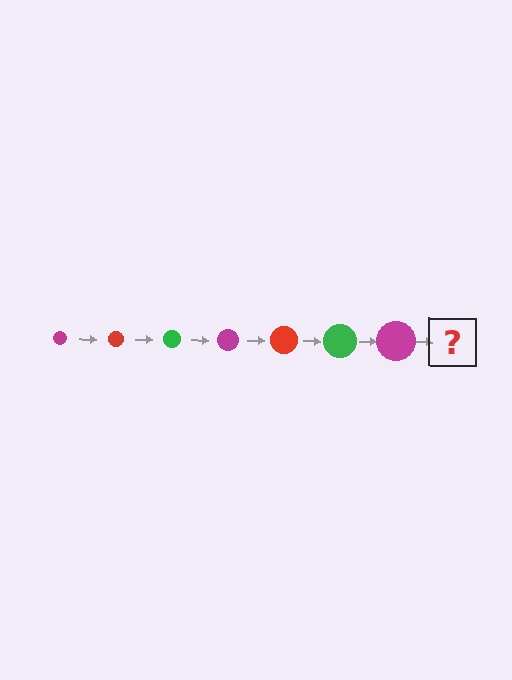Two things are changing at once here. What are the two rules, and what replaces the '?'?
The two rules are that the circle grows larger each step and the color cycles through magenta, red, and green. The '?' should be a red circle, larger than the previous one.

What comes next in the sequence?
The next element should be a red circle, larger than the previous one.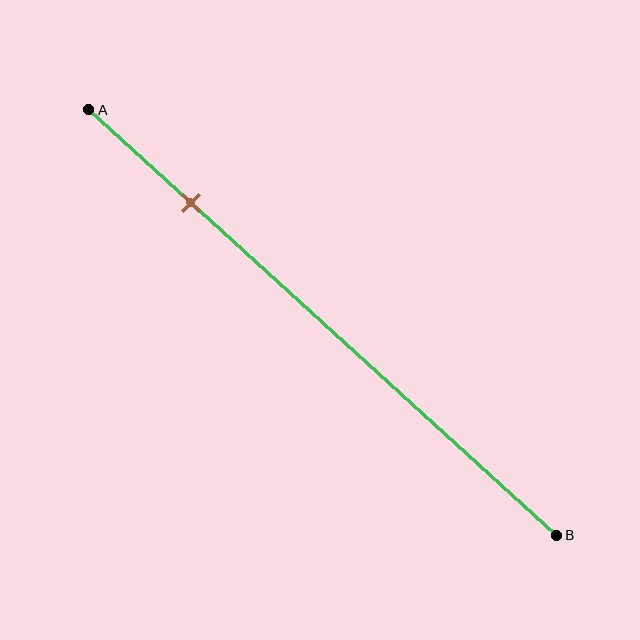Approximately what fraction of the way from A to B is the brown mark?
The brown mark is approximately 20% of the way from A to B.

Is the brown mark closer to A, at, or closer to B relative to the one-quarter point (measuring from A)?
The brown mark is closer to point A than the one-quarter point of segment AB.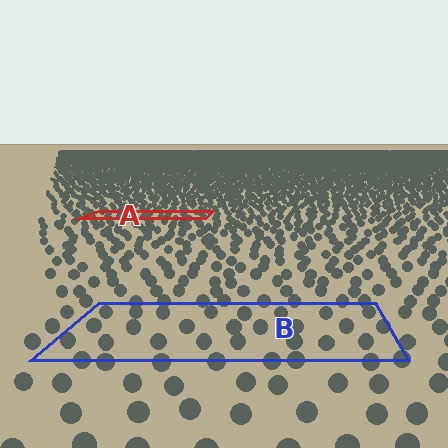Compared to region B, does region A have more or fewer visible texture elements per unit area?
Region A has more texture elements per unit area — they are packed more densely because it is farther away.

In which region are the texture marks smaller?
The texture marks are smaller in region A, because it is farther away.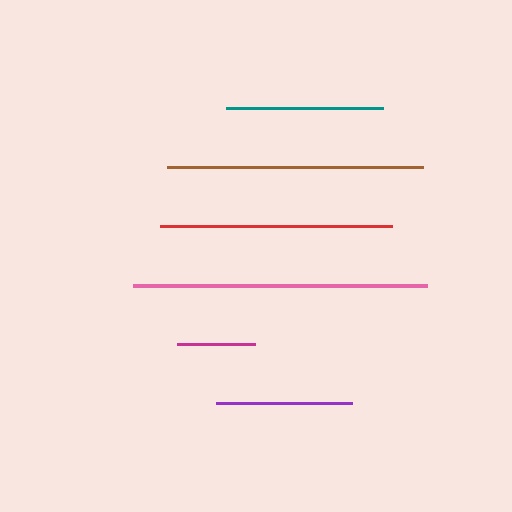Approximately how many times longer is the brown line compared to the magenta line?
The brown line is approximately 3.3 times the length of the magenta line.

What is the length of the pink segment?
The pink segment is approximately 294 pixels long.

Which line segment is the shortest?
The magenta line is the shortest at approximately 78 pixels.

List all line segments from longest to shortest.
From longest to shortest: pink, brown, red, teal, purple, magenta.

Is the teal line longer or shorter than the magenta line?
The teal line is longer than the magenta line.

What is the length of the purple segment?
The purple segment is approximately 135 pixels long.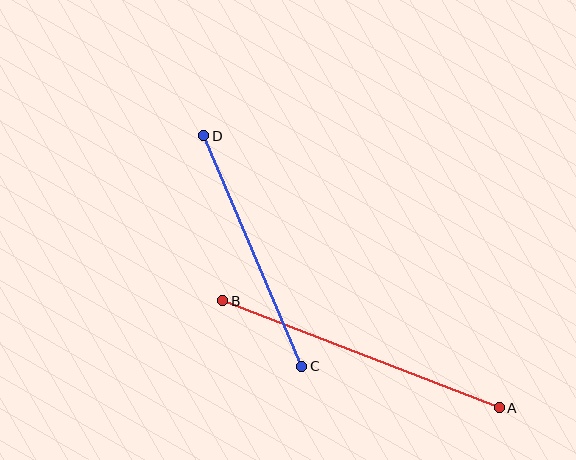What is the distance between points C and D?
The distance is approximately 250 pixels.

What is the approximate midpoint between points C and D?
The midpoint is at approximately (253, 251) pixels.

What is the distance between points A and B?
The distance is approximately 296 pixels.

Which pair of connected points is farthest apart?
Points A and B are farthest apart.